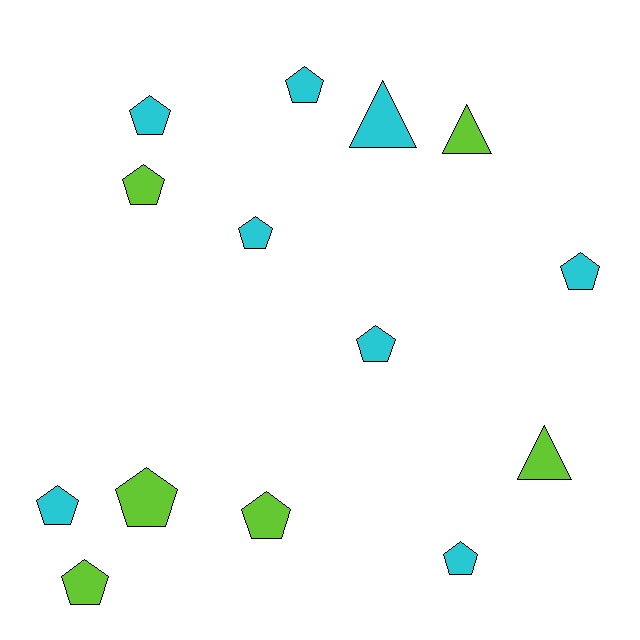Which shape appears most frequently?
Pentagon, with 11 objects.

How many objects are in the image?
There are 14 objects.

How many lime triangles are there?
There are 2 lime triangles.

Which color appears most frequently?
Cyan, with 8 objects.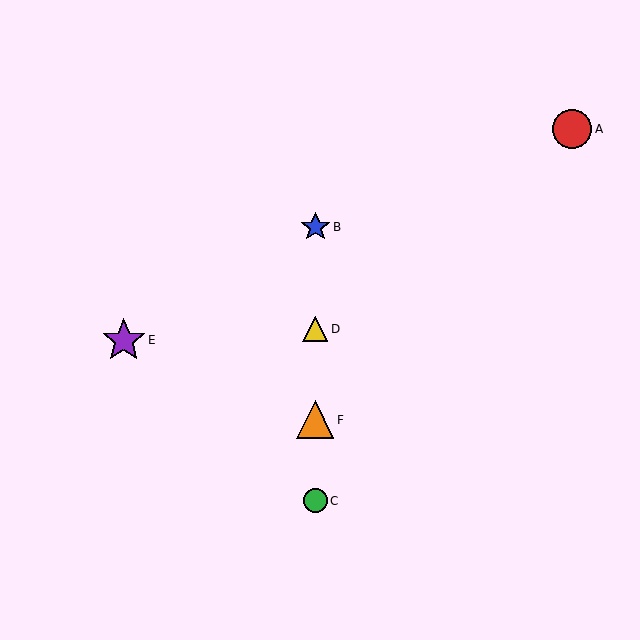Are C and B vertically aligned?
Yes, both are at x≈315.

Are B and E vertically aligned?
No, B is at x≈315 and E is at x≈124.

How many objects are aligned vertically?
4 objects (B, C, D, F) are aligned vertically.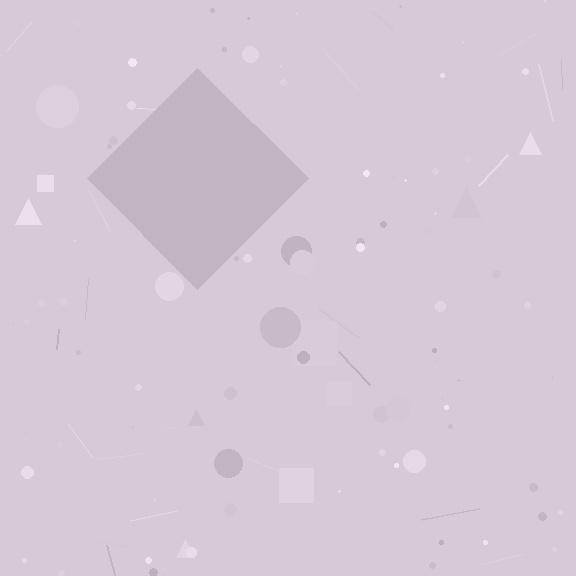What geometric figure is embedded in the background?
A diamond is embedded in the background.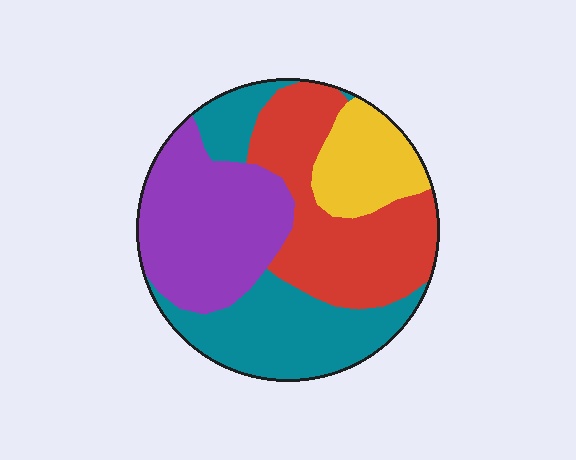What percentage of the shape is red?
Red covers about 30% of the shape.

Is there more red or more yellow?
Red.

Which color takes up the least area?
Yellow, at roughly 15%.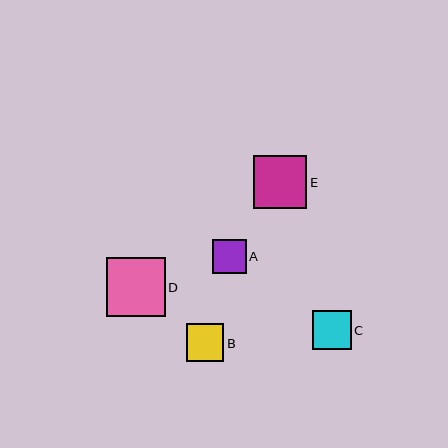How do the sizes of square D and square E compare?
Square D and square E are approximately the same size.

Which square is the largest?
Square D is the largest with a size of approximately 59 pixels.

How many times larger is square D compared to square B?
Square D is approximately 1.6 times the size of square B.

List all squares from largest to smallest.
From largest to smallest: D, E, C, B, A.